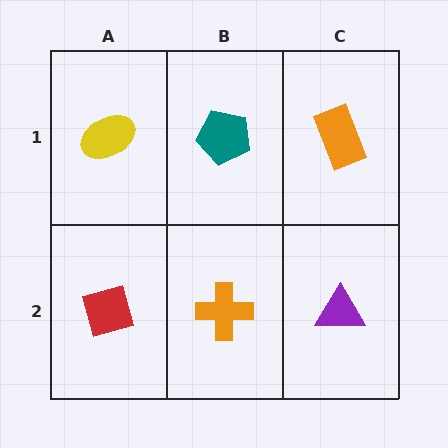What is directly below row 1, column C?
A purple triangle.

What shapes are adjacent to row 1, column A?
A red diamond (row 2, column A), a teal pentagon (row 1, column B).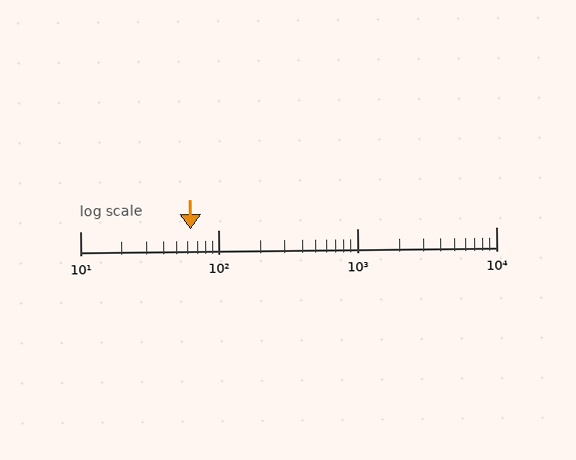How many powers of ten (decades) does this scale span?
The scale spans 3 decades, from 10 to 10000.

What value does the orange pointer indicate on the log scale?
The pointer indicates approximately 63.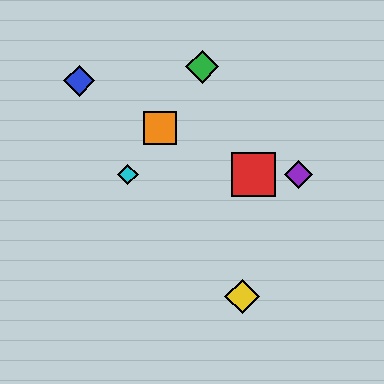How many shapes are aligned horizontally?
3 shapes (the red square, the purple diamond, the cyan diamond) are aligned horizontally.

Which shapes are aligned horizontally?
The red square, the purple diamond, the cyan diamond are aligned horizontally.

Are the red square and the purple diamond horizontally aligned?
Yes, both are at y≈174.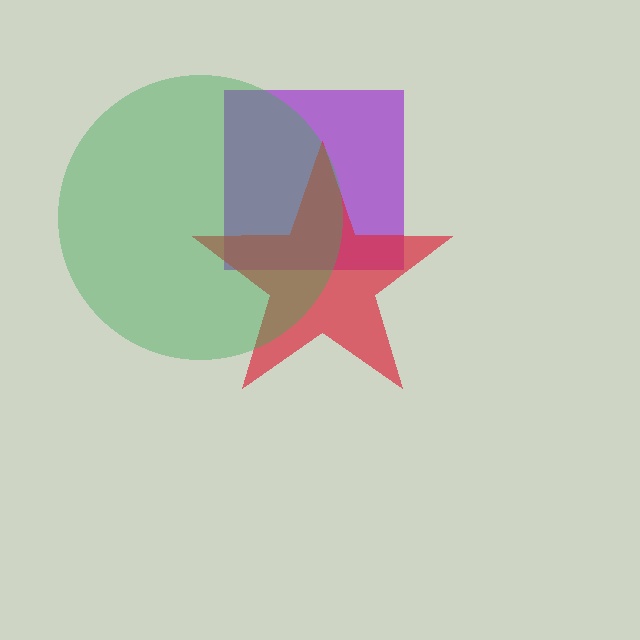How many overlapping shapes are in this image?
There are 3 overlapping shapes in the image.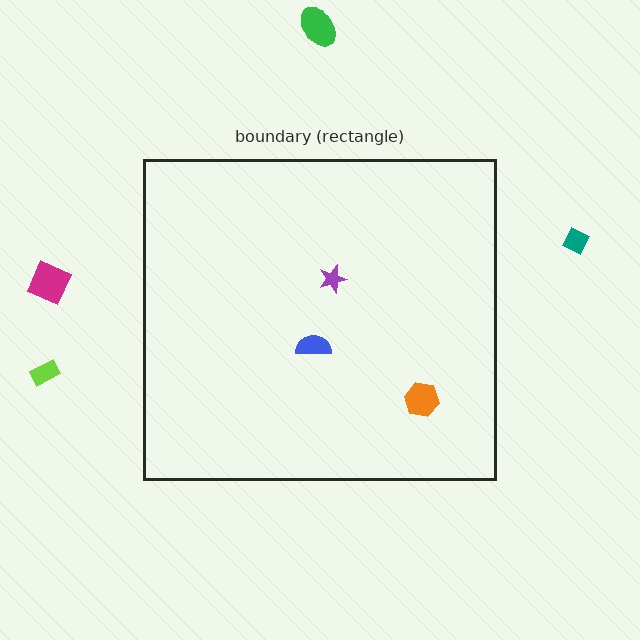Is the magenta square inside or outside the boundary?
Outside.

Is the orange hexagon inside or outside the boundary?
Inside.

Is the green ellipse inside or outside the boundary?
Outside.